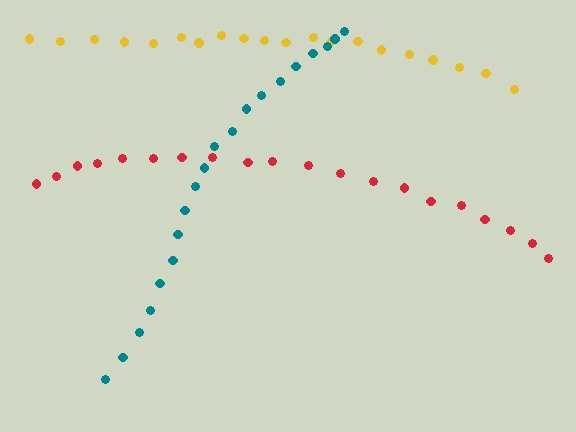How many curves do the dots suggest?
There are 3 distinct paths.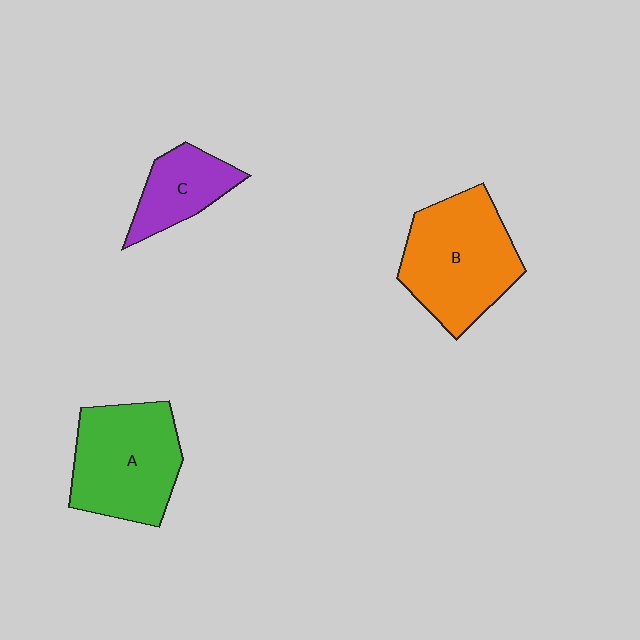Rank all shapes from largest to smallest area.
From largest to smallest: B (orange), A (green), C (purple).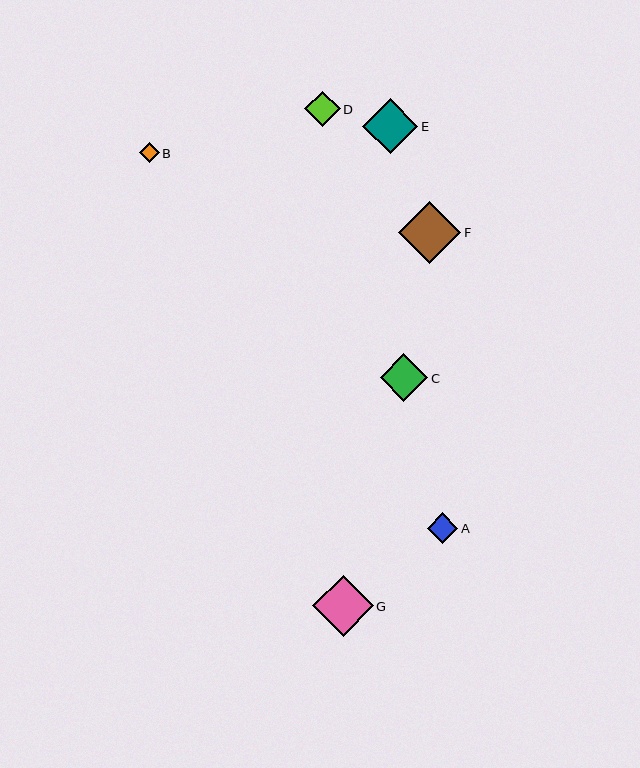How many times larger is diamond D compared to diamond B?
Diamond D is approximately 1.7 times the size of diamond B.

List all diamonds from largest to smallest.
From largest to smallest: F, G, E, C, D, A, B.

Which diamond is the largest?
Diamond F is the largest with a size of approximately 62 pixels.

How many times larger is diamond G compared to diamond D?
Diamond G is approximately 1.7 times the size of diamond D.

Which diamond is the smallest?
Diamond B is the smallest with a size of approximately 20 pixels.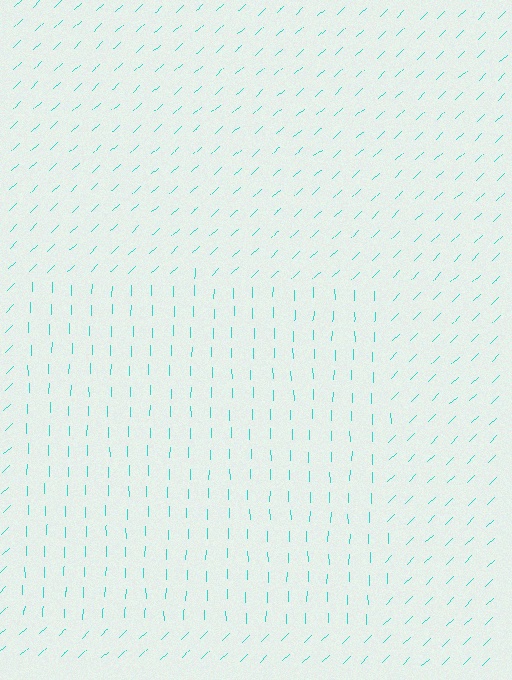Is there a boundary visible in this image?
Yes, there is a texture boundary formed by a change in line orientation.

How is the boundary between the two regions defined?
The boundary is defined purely by a change in line orientation (approximately 45 degrees difference). All lines are the same color and thickness.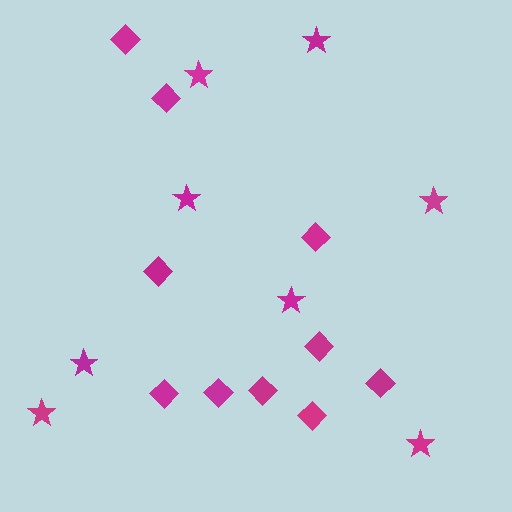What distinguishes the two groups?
There are 2 groups: one group of diamonds (10) and one group of stars (8).